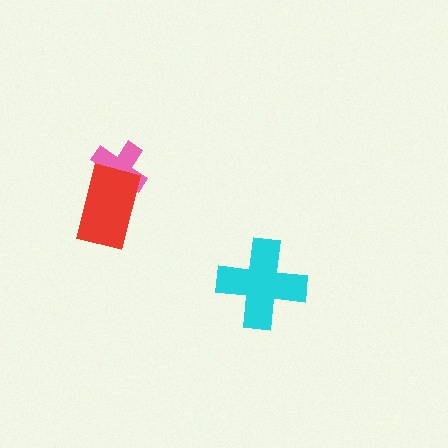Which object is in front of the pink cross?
The red rectangle is in front of the pink cross.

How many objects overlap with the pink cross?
1 object overlaps with the pink cross.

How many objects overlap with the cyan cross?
0 objects overlap with the cyan cross.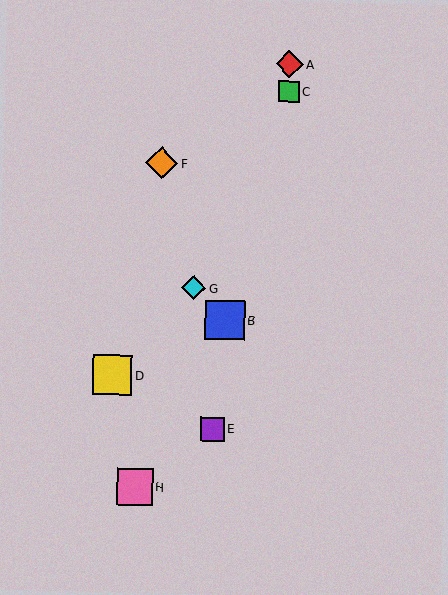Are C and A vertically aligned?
Yes, both are at x≈289.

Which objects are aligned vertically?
Objects A, C are aligned vertically.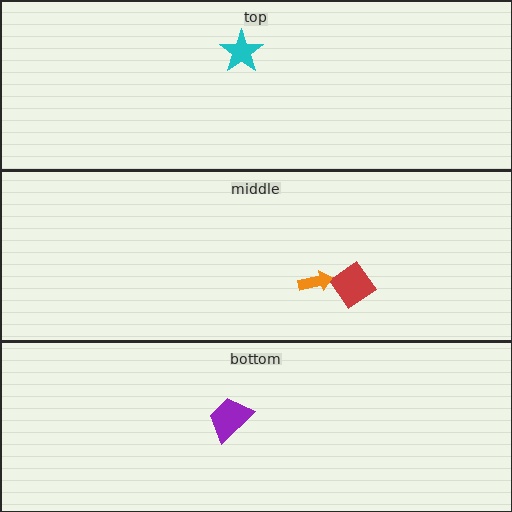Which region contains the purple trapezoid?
The bottom region.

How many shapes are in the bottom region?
1.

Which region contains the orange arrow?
The middle region.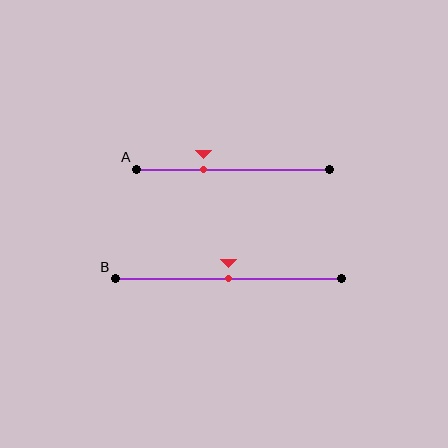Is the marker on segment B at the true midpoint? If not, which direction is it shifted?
Yes, the marker on segment B is at the true midpoint.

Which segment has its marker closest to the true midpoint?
Segment B has its marker closest to the true midpoint.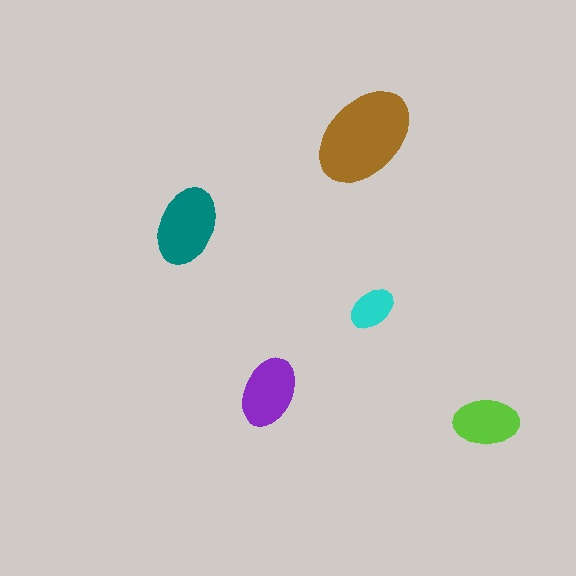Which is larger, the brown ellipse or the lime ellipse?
The brown one.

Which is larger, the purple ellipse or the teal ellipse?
The teal one.